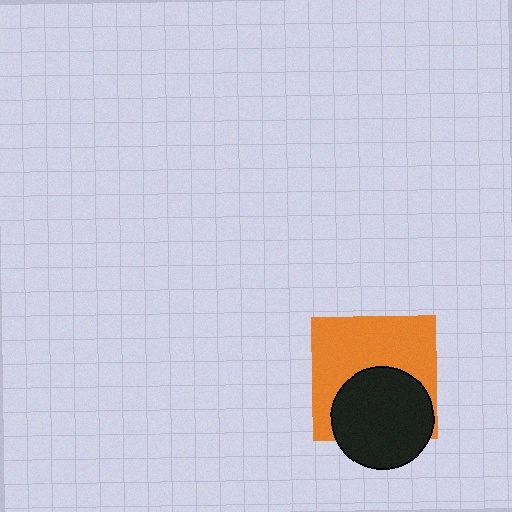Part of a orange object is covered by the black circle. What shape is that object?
It is a square.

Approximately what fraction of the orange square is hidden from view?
Roughly 41% of the orange square is hidden behind the black circle.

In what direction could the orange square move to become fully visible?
The orange square could move up. That would shift it out from behind the black circle entirely.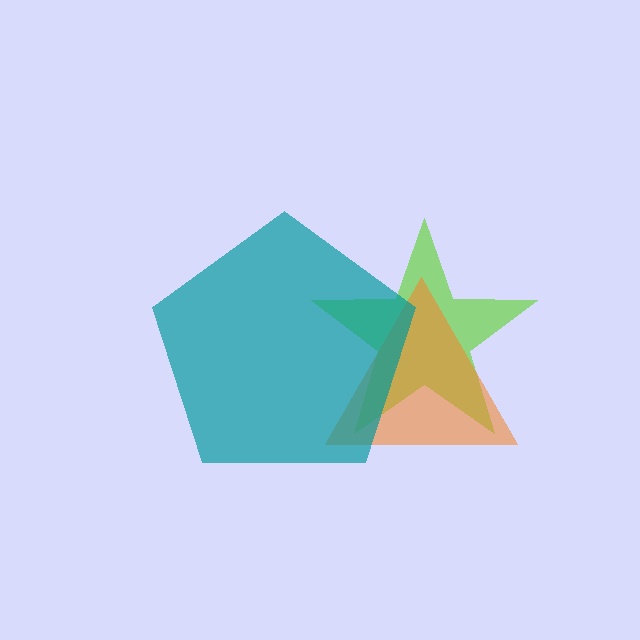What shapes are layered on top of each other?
The layered shapes are: a lime star, an orange triangle, a teal pentagon.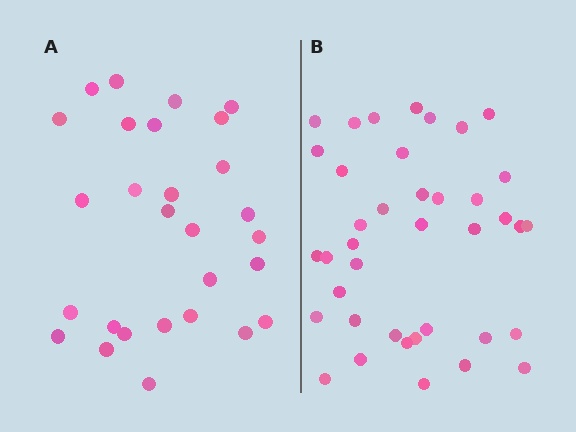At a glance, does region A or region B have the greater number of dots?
Region B (the right region) has more dots.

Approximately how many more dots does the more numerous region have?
Region B has roughly 12 or so more dots than region A.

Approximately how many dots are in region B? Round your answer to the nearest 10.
About 40 dots. (The exact count is 39, which rounds to 40.)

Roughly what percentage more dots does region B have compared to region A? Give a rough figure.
About 40% more.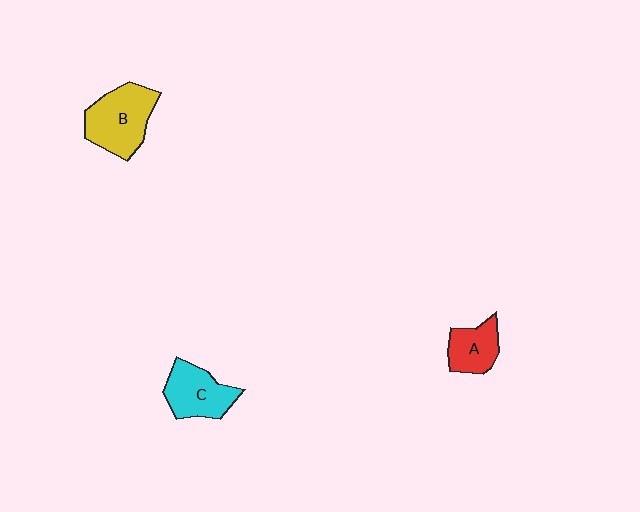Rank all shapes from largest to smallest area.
From largest to smallest: B (yellow), C (cyan), A (red).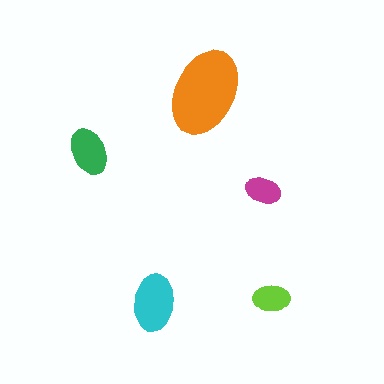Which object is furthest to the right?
The lime ellipse is rightmost.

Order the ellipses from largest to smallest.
the orange one, the cyan one, the green one, the lime one, the magenta one.